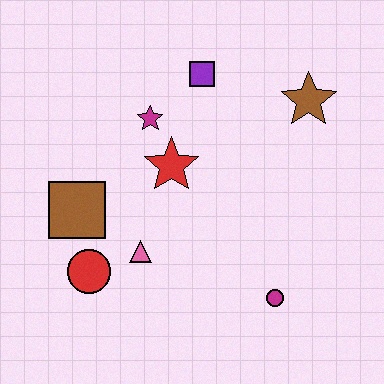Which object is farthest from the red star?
The magenta circle is farthest from the red star.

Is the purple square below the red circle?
No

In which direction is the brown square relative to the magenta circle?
The brown square is to the left of the magenta circle.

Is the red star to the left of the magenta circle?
Yes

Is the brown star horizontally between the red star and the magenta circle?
No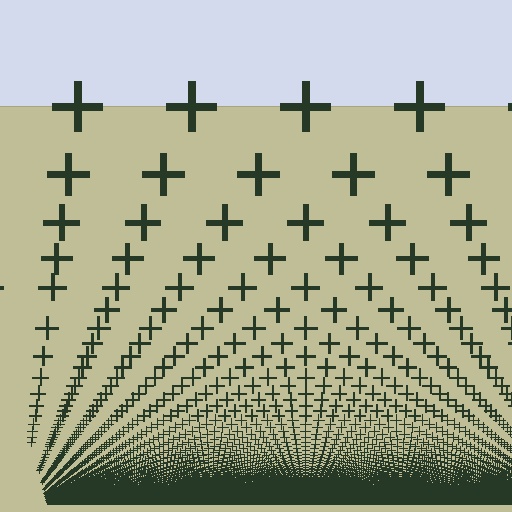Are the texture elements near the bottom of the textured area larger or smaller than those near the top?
Smaller. The gradient is inverted — elements near the bottom are smaller and denser.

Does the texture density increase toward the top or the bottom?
Density increases toward the bottom.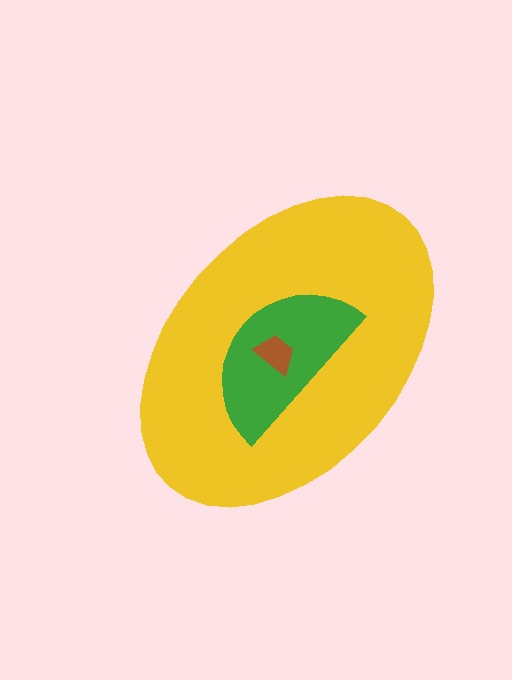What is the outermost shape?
The yellow ellipse.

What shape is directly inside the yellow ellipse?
The green semicircle.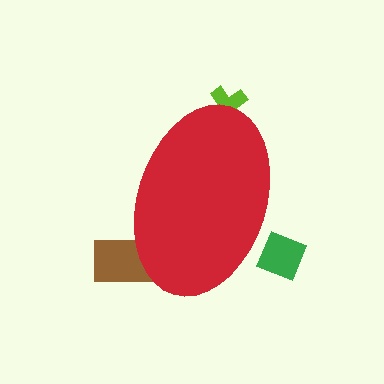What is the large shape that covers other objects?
A red ellipse.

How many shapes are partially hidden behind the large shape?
3 shapes are partially hidden.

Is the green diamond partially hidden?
Yes, the green diamond is partially hidden behind the red ellipse.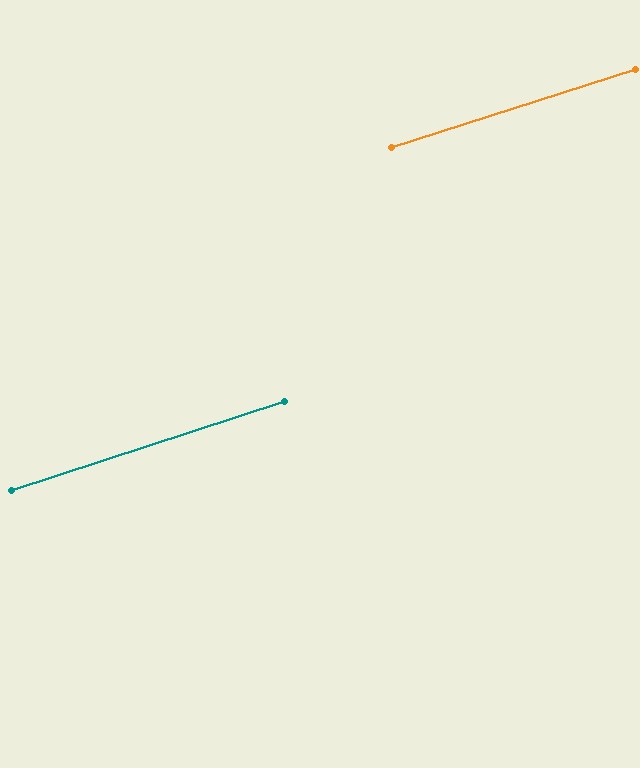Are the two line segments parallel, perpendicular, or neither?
Parallel — their directions differ by only 0.5°.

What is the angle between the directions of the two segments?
Approximately 0 degrees.